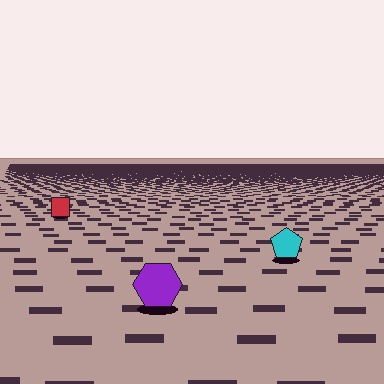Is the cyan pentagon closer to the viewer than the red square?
Yes. The cyan pentagon is closer — you can tell from the texture gradient: the ground texture is coarser near it.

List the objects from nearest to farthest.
From nearest to farthest: the purple hexagon, the cyan pentagon, the red square.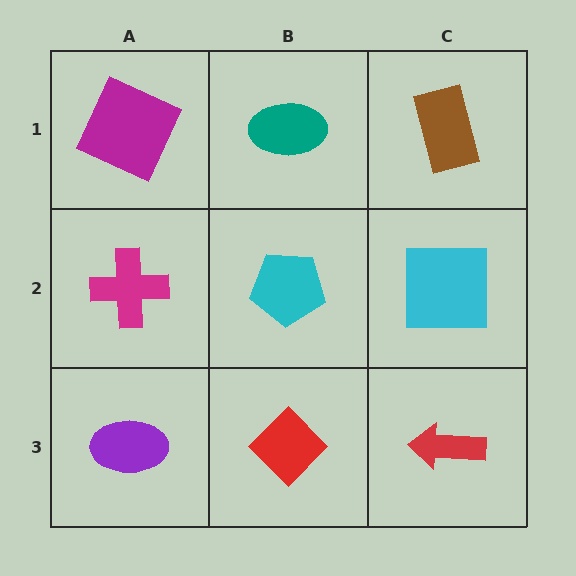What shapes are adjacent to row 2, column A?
A magenta square (row 1, column A), a purple ellipse (row 3, column A), a cyan pentagon (row 2, column B).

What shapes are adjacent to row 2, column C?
A brown rectangle (row 1, column C), a red arrow (row 3, column C), a cyan pentagon (row 2, column B).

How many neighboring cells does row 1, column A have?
2.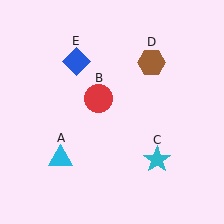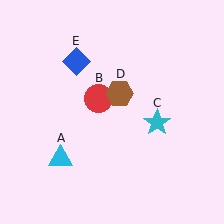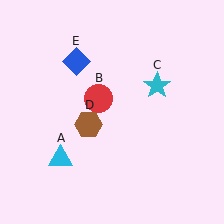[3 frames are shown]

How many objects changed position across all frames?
2 objects changed position: cyan star (object C), brown hexagon (object D).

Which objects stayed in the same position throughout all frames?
Cyan triangle (object A) and red circle (object B) and blue diamond (object E) remained stationary.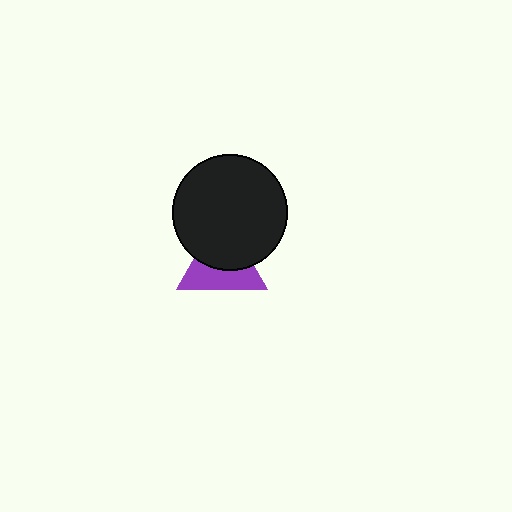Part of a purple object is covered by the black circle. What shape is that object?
It is a triangle.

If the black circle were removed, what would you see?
You would see the complete purple triangle.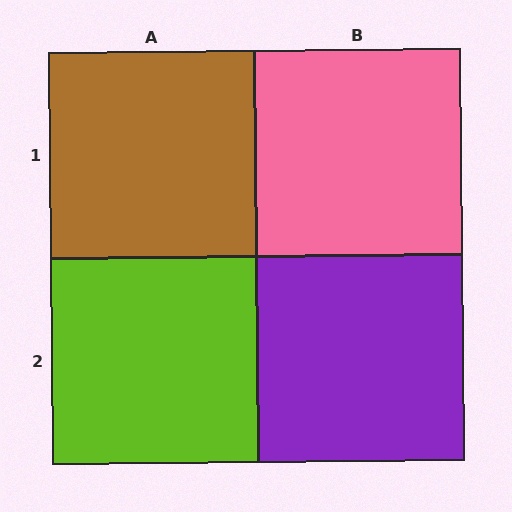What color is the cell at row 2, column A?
Lime.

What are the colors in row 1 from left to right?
Brown, pink.